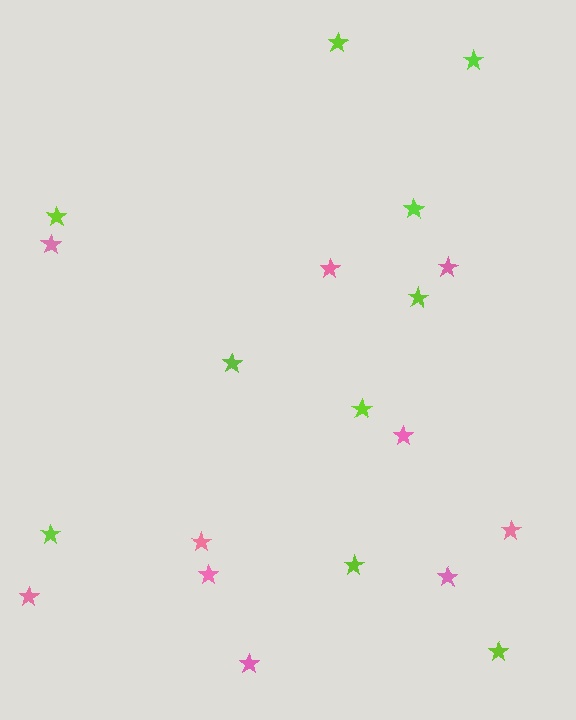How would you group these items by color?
There are 2 groups: one group of lime stars (10) and one group of pink stars (10).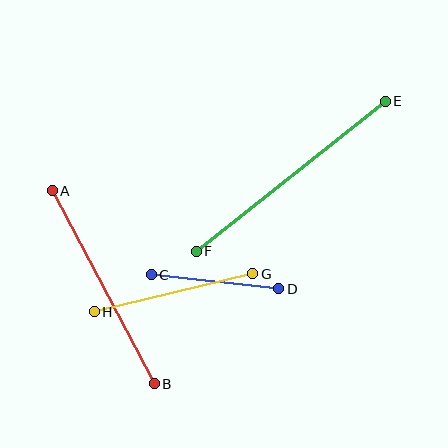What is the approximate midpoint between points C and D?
The midpoint is at approximately (215, 282) pixels.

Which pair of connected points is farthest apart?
Points E and F are farthest apart.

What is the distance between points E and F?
The distance is approximately 241 pixels.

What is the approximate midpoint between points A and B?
The midpoint is at approximately (103, 287) pixels.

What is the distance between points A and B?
The distance is approximately 218 pixels.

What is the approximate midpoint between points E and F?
The midpoint is at approximately (291, 176) pixels.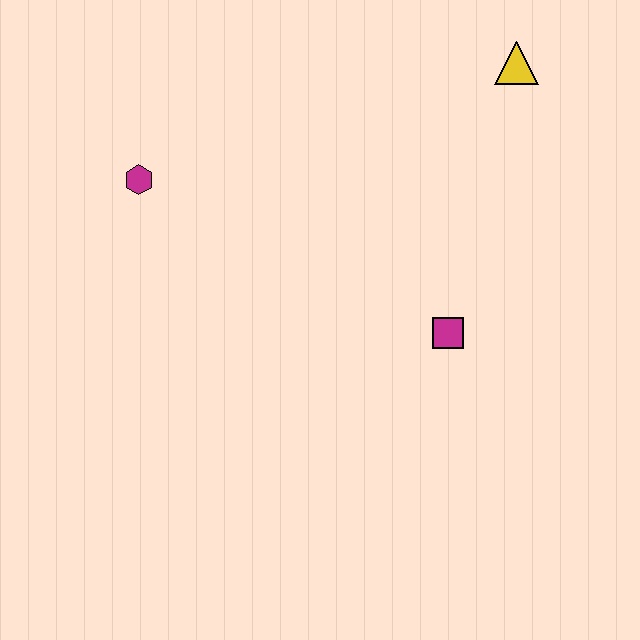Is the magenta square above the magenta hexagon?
No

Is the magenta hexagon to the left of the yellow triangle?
Yes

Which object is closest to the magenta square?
The yellow triangle is closest to the magenta square.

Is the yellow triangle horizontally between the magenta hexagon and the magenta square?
No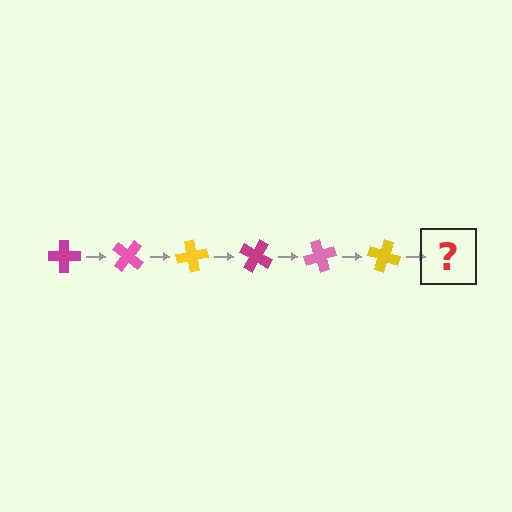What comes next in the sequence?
The next element should be a magenta cross, rotated 240 degrees from the start.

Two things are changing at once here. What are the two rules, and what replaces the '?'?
The two rules are that it rotates 40 degrees each step and the color cycles through magenta, pink, and yellow. The '?' should be a magenta cross, rotated 240 degrees from the start.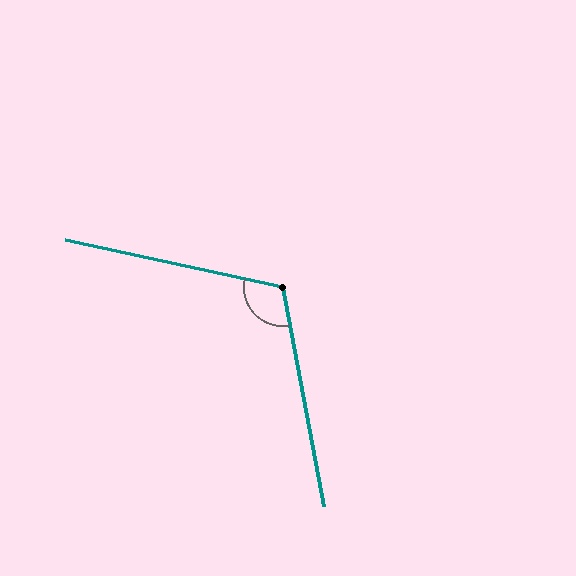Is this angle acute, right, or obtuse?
It is obtuse.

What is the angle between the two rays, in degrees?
Approximately 113 degrees.